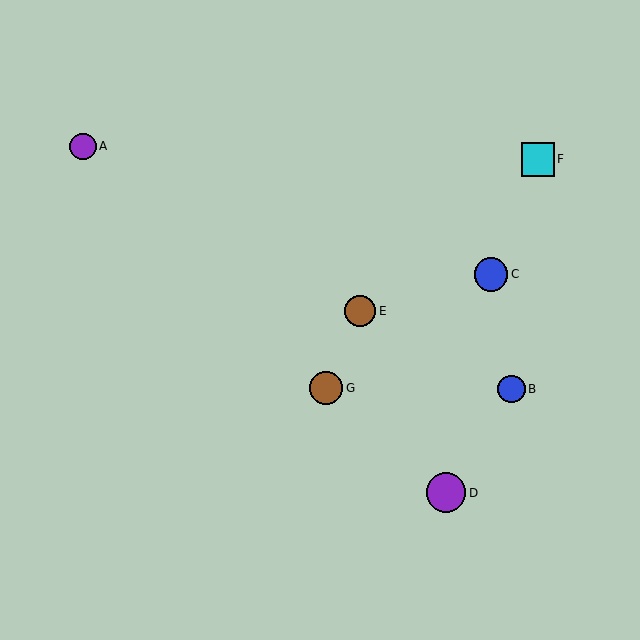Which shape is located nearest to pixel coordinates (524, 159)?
The cyan square (labeled F) at (538, 159) is nearest to that location.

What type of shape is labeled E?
Shape E is a brown circle.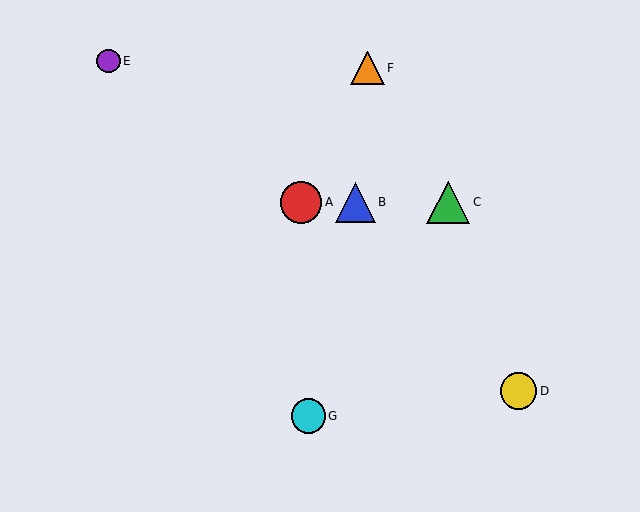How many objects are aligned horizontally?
3 objects (A, B, C) are aligned horizontally.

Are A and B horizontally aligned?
Yes, both are at y≈202.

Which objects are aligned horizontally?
Objects A, B, C are aligned horizontally.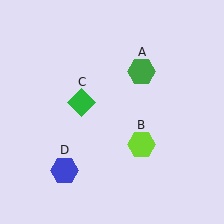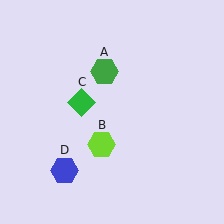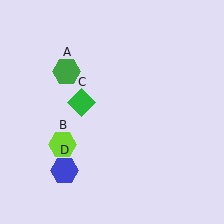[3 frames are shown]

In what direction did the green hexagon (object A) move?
The green hexagon (object A) moved left.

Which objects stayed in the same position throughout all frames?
Green diamond (object C) and blue hexagon (object D) remained stationary.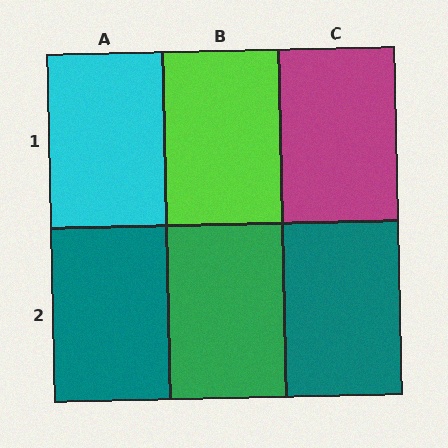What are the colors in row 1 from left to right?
Cyan, lime, magenta.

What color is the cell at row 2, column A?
Teal.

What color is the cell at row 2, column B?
Green.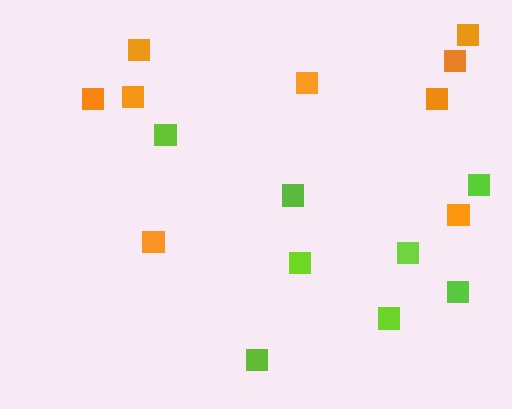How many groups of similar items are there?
There are 2 groups: one group of orange squares (9) and one group of lime squares (8).